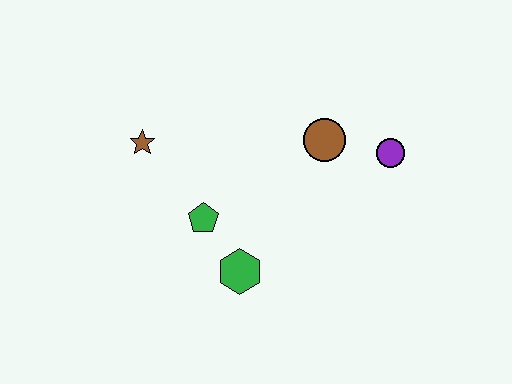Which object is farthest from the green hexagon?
The purple circle is farthest from the green hexagon.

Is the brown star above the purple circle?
Yes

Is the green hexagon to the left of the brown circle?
Yes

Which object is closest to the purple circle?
The brown circle is closest to the purple circle.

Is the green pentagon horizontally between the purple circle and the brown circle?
No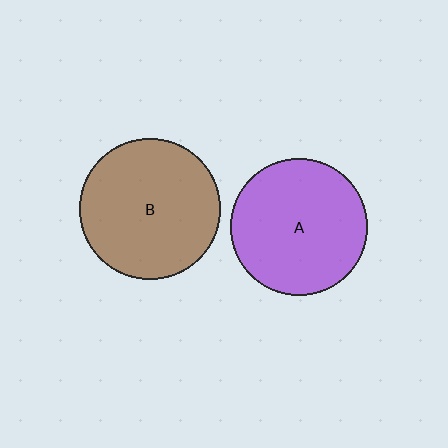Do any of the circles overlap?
No, none of the circles overlap.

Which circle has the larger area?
Circle B (brown).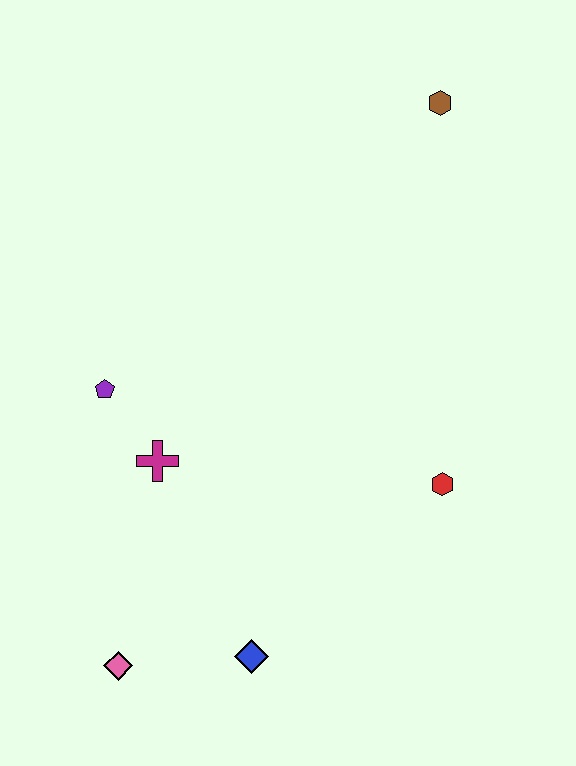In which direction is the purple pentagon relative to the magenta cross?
The purple pentagon is above the magenta cross.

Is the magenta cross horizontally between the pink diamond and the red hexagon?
Yes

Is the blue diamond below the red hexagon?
Yes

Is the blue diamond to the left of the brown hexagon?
Yes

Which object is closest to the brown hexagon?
The red hexagon is closest to the brown hexagon.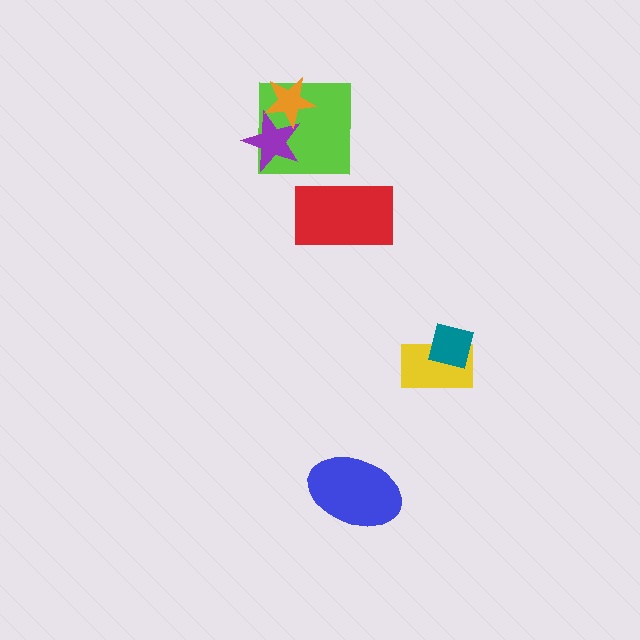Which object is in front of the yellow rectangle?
The teal square is in front of the yellow rectangle.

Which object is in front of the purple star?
The orange star is in front of the purple star.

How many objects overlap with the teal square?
1 object overlaps with the teal square.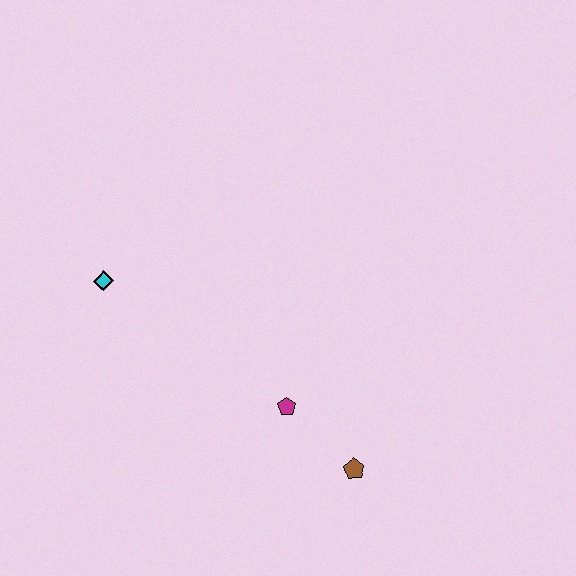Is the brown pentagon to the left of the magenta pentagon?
No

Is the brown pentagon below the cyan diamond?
Yes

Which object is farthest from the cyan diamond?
The brown pentagon is farthest from the cyan diamond.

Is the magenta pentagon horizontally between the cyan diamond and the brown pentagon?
Yes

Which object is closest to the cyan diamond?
The magenta pentagon is closest to the cyan diamond.